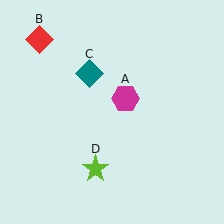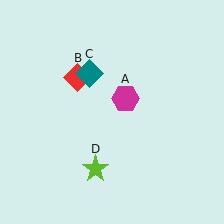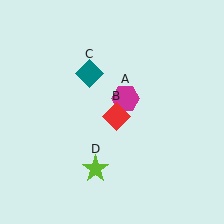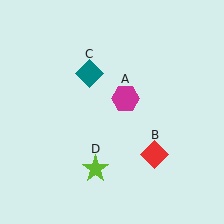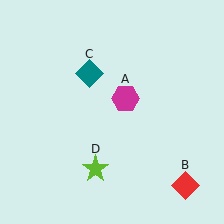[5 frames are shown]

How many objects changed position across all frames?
1 object changed position: red diamond (object B).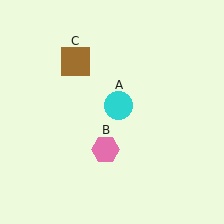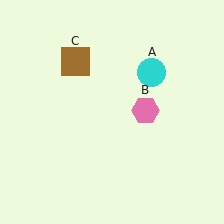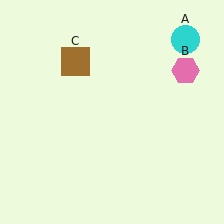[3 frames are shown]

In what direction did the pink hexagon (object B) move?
The pink hexagon (object B) moved up and to the right.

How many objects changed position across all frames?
2 objects changed position: cyan circle (object A), pink hexagon (object B).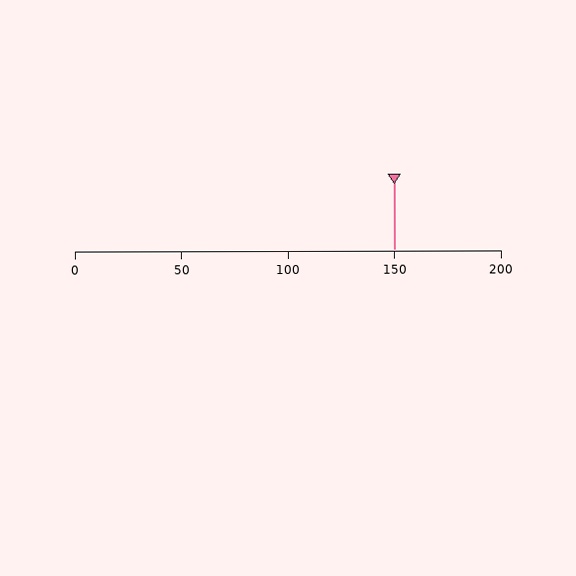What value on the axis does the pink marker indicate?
The marker indicates approximately 150.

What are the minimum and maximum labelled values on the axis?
The axis runs from 0 to 200.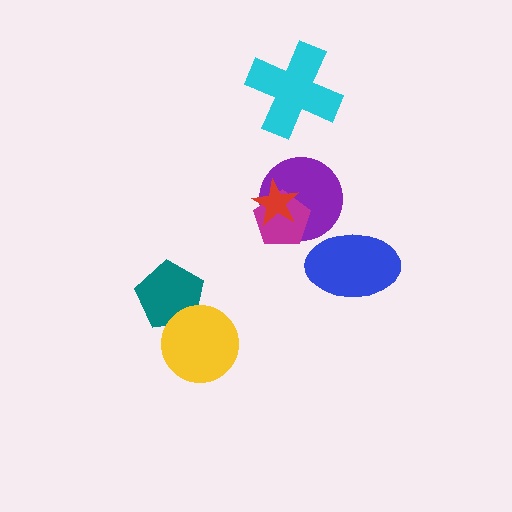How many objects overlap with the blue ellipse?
0 objects overlap with the blue ellipse.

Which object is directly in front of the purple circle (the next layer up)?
The magenta pentagon is directly in front of the purple circle.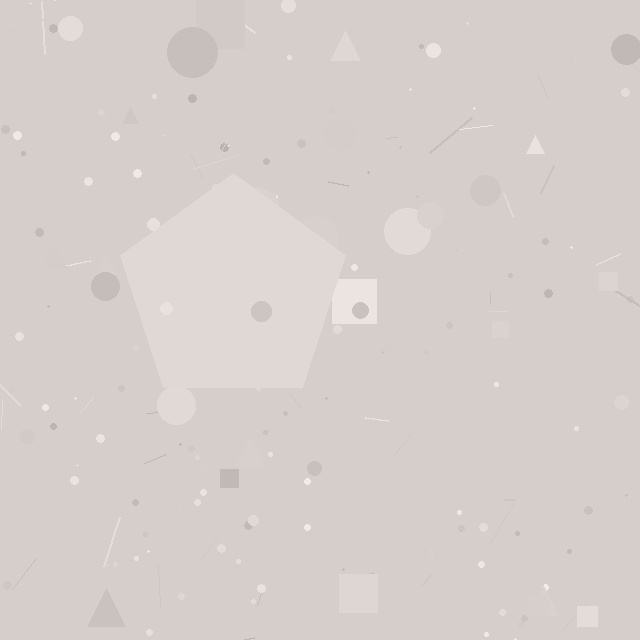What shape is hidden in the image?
A pentagon is hidden in the image.